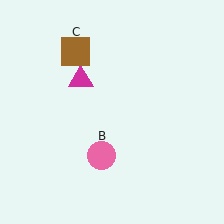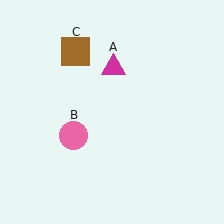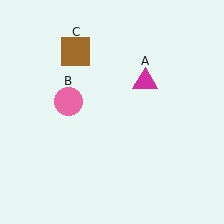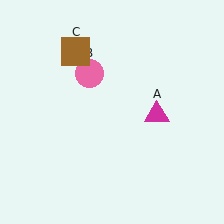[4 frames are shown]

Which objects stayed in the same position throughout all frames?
Brown square (object C) remained stationary.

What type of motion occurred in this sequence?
The magenta triangle (object A), pink circle (object B) rotated clockwise around the center of the scene.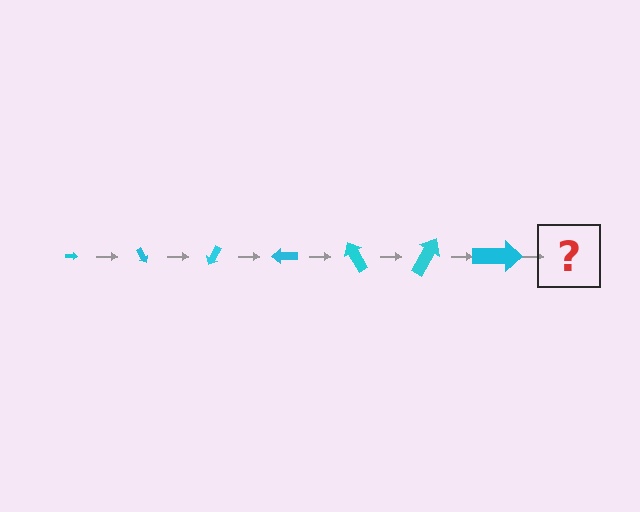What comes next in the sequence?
The next element should be an arrow, larger than the previous one and rotated 420 degrees from the start.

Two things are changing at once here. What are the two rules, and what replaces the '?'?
The two rules are that the arrow grows larger each step and it rotates 60 degrees each step. The '?' should be an arrow, larger than the previous one and rotated 420 degrees from the start.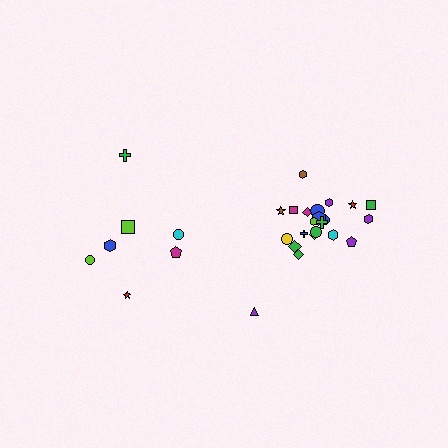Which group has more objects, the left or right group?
The right group.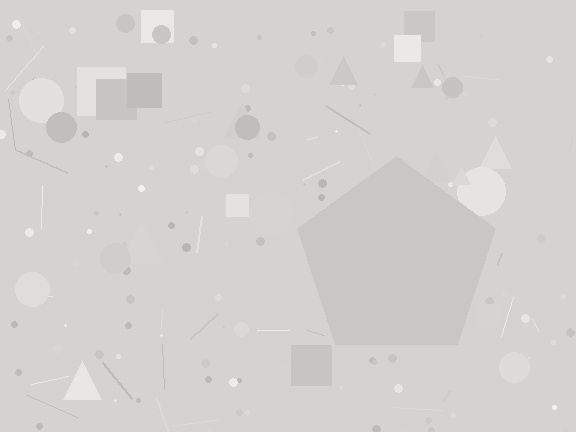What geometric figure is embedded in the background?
A pentagon is embedded in the background.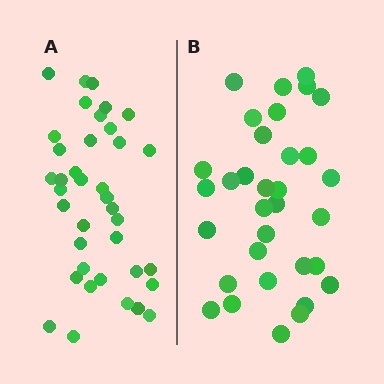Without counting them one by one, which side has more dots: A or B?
Region A (the left region) has more dots.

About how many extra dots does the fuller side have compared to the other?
Region A has about 5 more dots than region B.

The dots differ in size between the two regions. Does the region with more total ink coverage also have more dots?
No. Region B has more total ink coverage because its dots are larger, but region A actually contains more individual dots. Total area can be misleading — the number of items is what matters here.